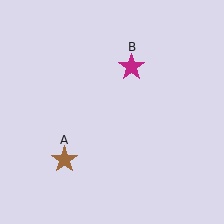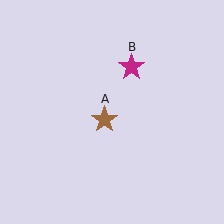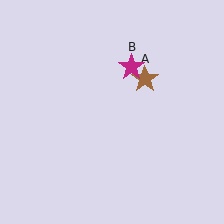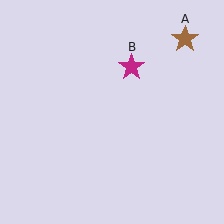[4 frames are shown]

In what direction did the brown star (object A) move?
The brown star (object A) moved up and to the right.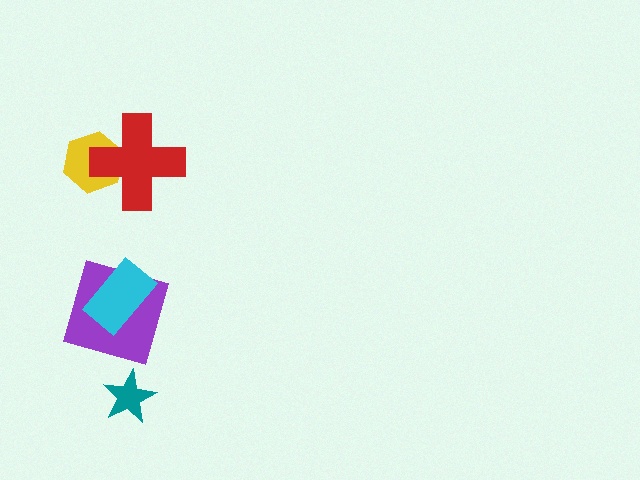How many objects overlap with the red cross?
1 object overlaps with the red cross.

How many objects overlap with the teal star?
0 objects overlap with the teal star.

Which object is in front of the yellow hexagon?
The red cross is in front of the yellow hexagon.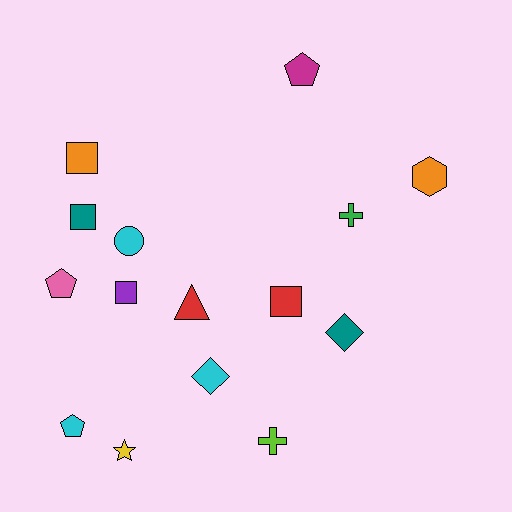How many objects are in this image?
There are 15 objects.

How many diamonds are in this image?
There are 2 diamonds.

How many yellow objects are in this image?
There is 1 yellow object.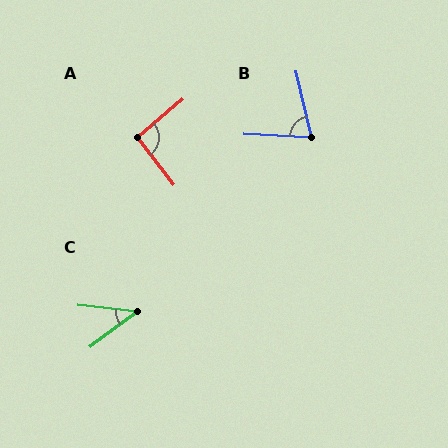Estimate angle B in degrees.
Approximately 73 degrees.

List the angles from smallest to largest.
C (42°), B (73°), A (93°).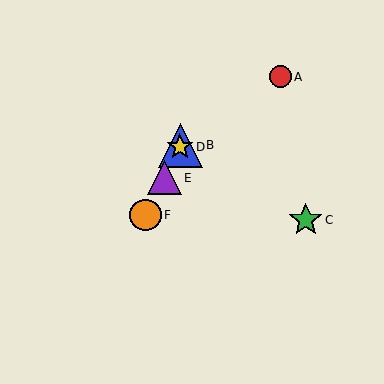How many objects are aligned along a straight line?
4 objects (B, D, E, F) are aligned along a straight line.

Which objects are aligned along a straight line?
Objects B, D, E, F are aligned along a straight line.